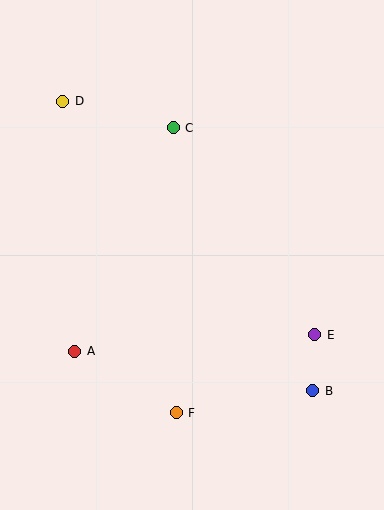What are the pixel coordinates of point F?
Point F is at (176, 413).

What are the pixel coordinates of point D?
Point D is at (63, 101).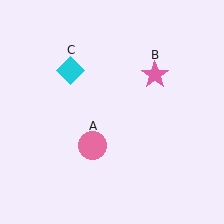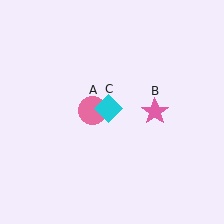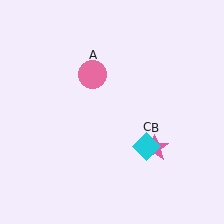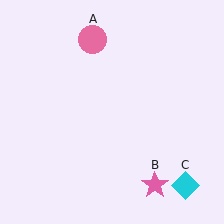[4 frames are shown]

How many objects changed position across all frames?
3 objects changed position: pink circle (object A), pink star (object B), cyan diamond (object C).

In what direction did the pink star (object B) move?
The pink star (object B) moved down.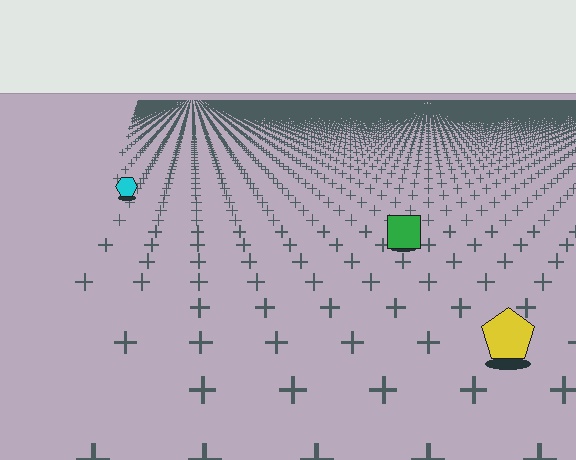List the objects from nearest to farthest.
From nearest to farthest: the yellow pentagon, the green square, the cyan hexagon.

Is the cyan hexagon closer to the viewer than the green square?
No. The green square is closer — you can tell from the texture gradient: the ground texture is coarser near it.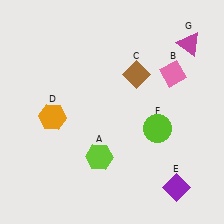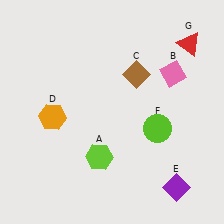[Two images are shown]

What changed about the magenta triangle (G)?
In Image 1, G is magenta. In Image 2, it changed to red.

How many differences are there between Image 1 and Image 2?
There is 1 difference between the two images.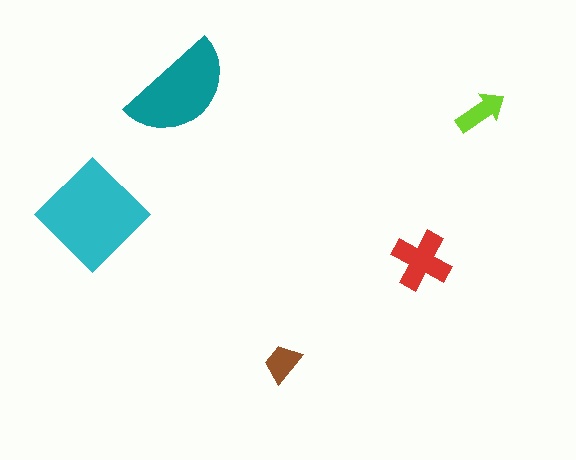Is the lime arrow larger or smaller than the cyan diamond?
Smaller.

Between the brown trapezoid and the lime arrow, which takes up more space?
The lime arrow.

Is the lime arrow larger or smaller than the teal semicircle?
Smaller.